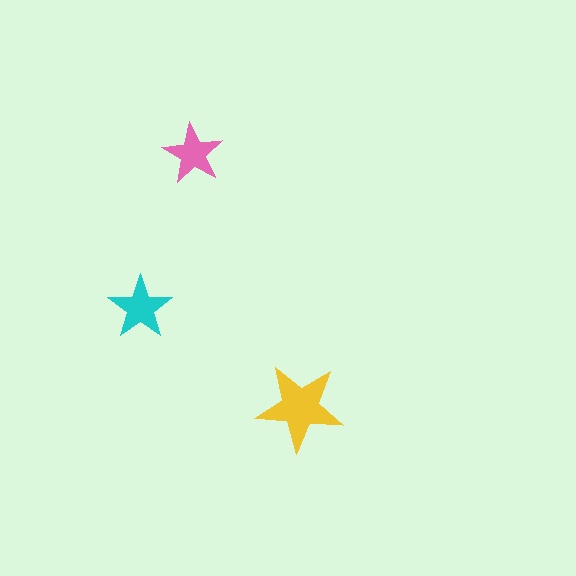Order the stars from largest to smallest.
the yellow one, the cyan one, the pink one.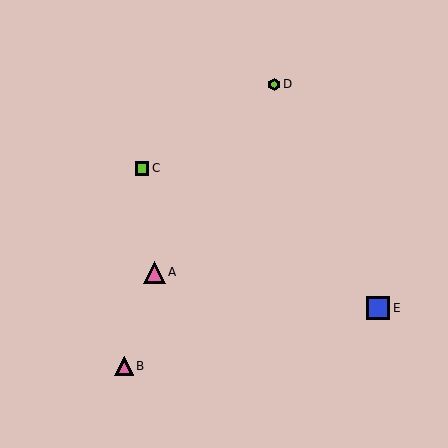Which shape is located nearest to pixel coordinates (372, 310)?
The blue square (labeled E) at (378, 308) is nearest to that location.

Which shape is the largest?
The blue square (labeled E) is the largest.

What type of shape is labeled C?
Shape C is a lime square.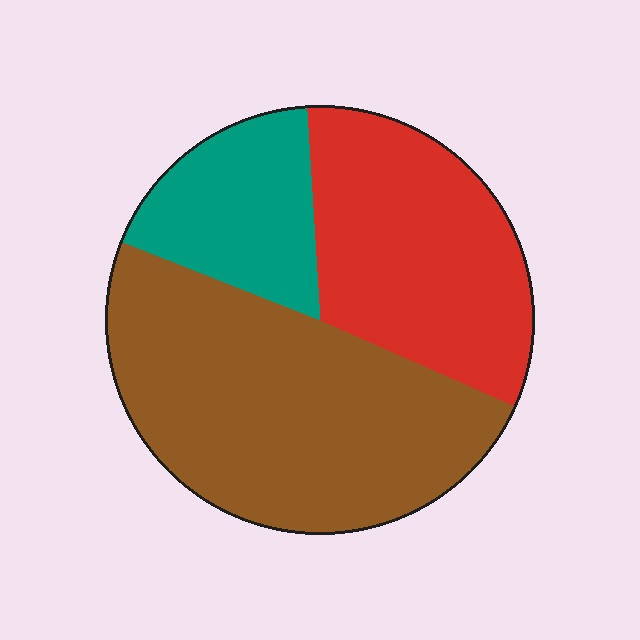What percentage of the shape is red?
Red covers roughly 35% of the shape.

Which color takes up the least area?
Teal, at roughly 20%.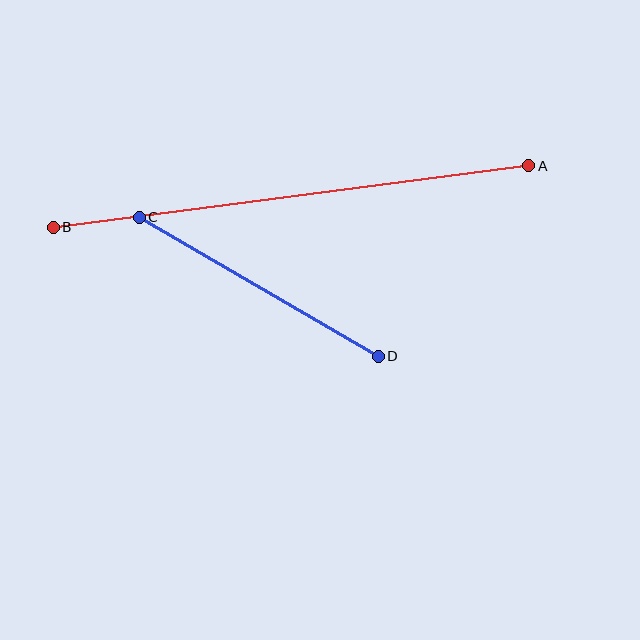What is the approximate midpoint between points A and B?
The midpoint is at approximately (291, 197) pixels.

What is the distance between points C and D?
The distance is approximately 276 pixels.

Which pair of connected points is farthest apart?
Points A and B are farthest apart.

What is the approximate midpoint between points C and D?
The midpoint is at approximately (259, 287) pixels.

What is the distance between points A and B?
The distance is approximately 479 pixels.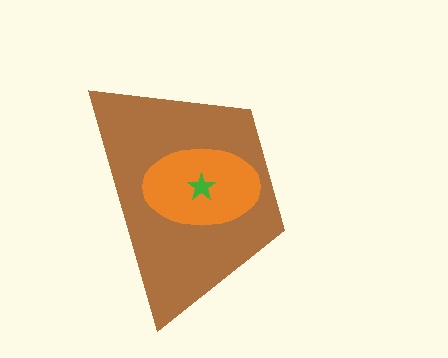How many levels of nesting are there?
3.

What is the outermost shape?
The brown trapezoid.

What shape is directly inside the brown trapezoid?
The orange ellipse.